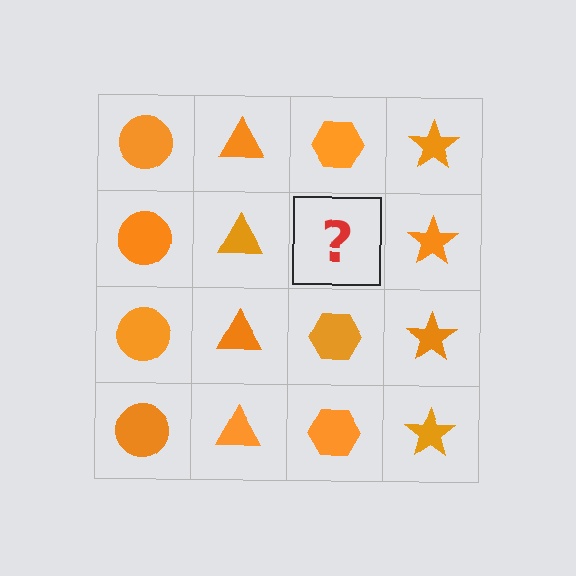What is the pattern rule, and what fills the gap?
The rule is that each column has a consistent shape. The gap should be filled with an orange hexagon.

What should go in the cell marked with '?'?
The missing cell should contain an orange hexagon.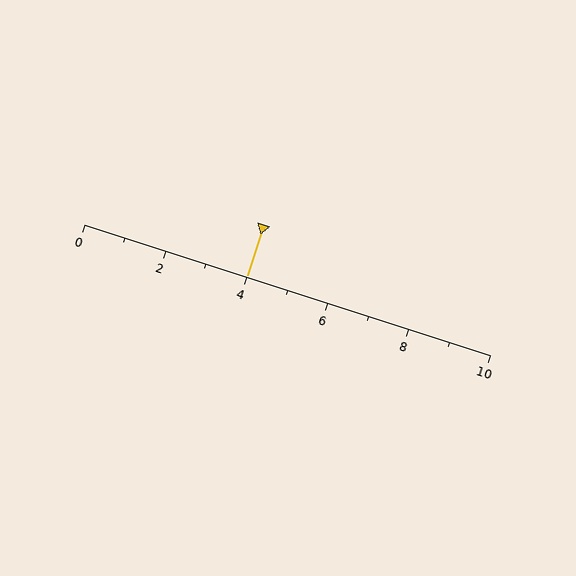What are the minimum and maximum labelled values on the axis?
The axis runs from 0 to 10.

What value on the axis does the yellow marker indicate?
The marker indicates approximately 4.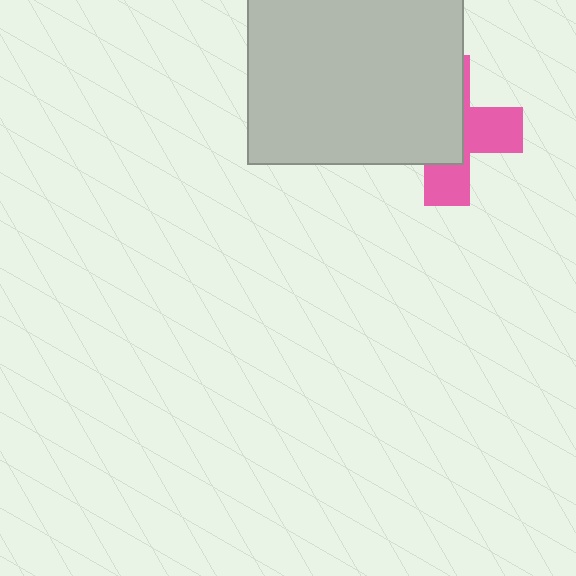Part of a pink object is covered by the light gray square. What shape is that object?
It is a cross.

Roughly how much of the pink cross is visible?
A small part of it is visible (roughly 42%).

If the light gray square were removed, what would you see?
You would see the complete pink cross.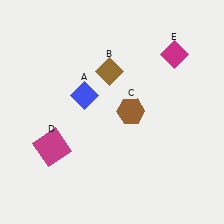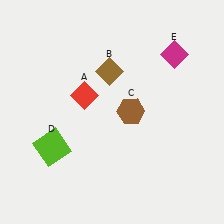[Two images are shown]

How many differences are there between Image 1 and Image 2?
There are 2 differences between the two images.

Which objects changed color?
A changed from blue to red. D changed from magenta to lime.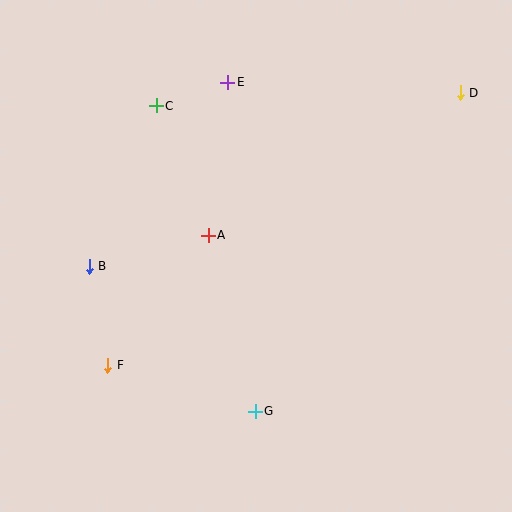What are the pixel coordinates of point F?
Point F is at (108, 365).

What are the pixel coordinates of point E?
Point E is at (228, 82).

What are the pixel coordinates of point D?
Point D is at (460, 93).